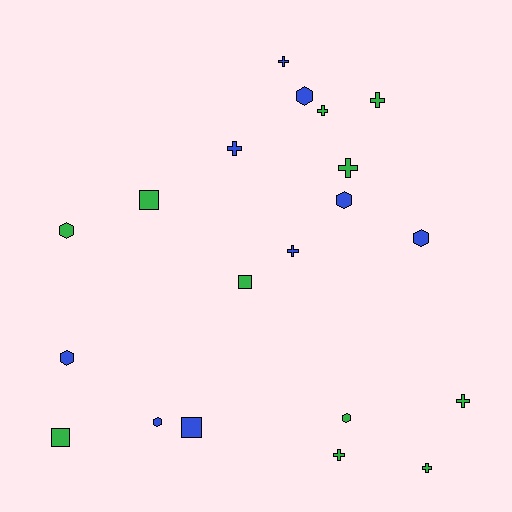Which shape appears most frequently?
Cross, with 9 objects.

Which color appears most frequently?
Green, with 11 objects.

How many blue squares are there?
There is 1 blue square.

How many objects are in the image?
There are 20 objects.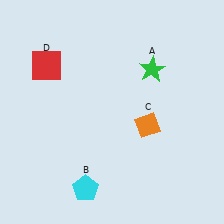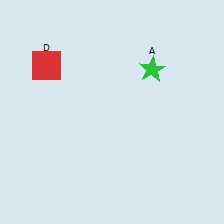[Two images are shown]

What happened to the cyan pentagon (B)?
The cyan pentagon (B) was removed in Image 2. It was in the bottom-left area of Image 1.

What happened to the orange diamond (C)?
The orange diamond (C) was removed in Image 2. It was in the bottom-right area of Image 1.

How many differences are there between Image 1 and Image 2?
There are 2 differences between the two images.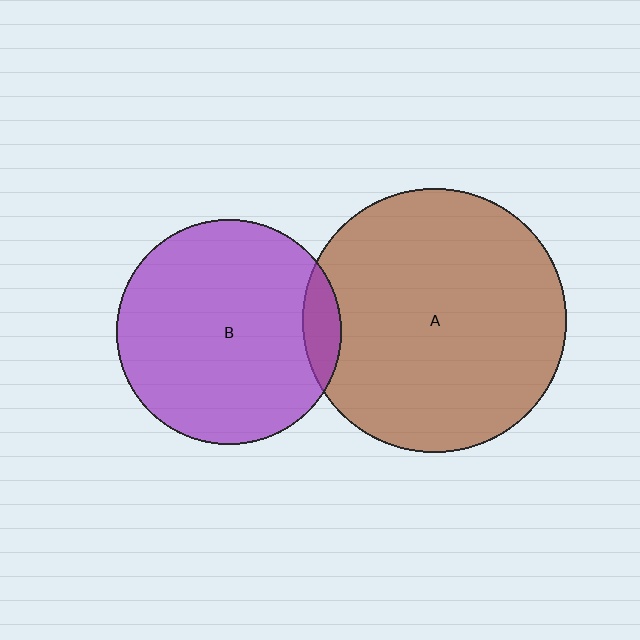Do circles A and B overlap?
Yes.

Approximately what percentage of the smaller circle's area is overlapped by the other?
Approximately 10%.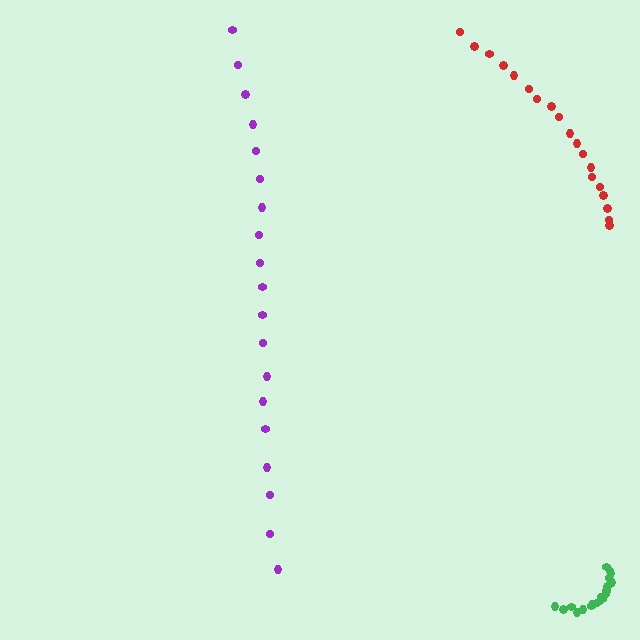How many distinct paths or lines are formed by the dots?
There are 3 distinct paths.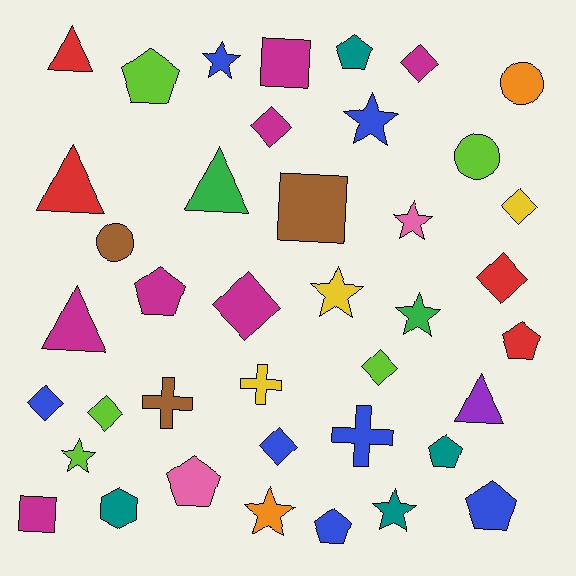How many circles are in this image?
There are 3 circles.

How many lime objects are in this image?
There are 5 lime objects.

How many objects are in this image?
There are 40 objects.